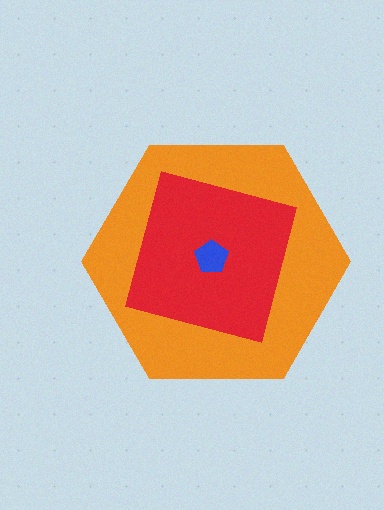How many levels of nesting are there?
3.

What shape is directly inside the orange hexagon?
The red square.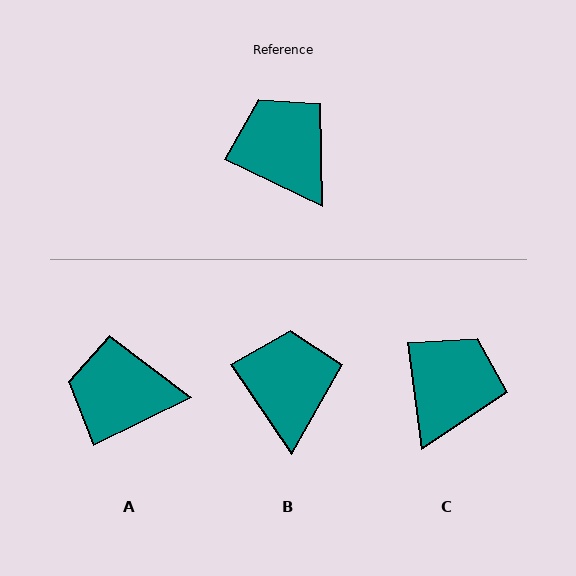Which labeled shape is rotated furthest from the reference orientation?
C, about 57 degrees away.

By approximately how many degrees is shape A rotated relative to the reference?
Approximately 52 degrees counter-clockwise.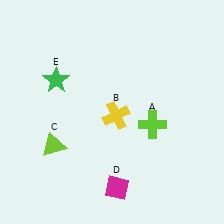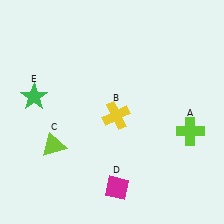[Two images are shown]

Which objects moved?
The objects that moved are: the lime cross (A), the green star (E).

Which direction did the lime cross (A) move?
The lime cross (A) moved right.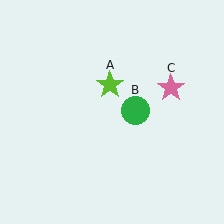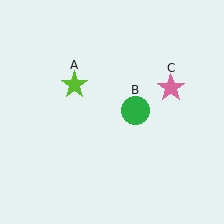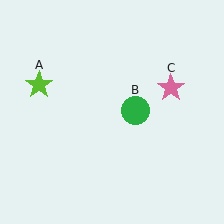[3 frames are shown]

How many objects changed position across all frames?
1 object changed position: lime star (object A).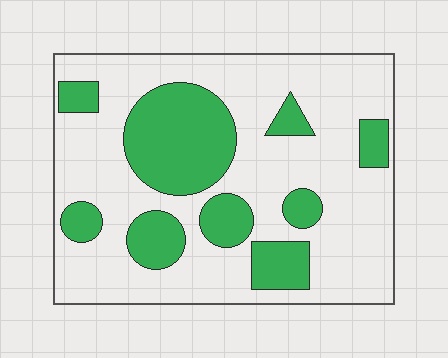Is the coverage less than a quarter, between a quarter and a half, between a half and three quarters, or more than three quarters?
Between a quarter and a half.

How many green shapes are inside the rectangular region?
9.